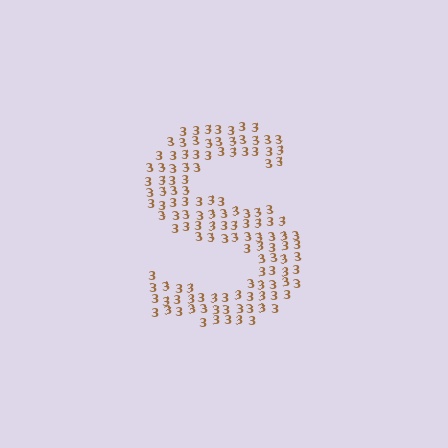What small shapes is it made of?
It is made of small digit 3's.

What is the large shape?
The large shape is the letter S.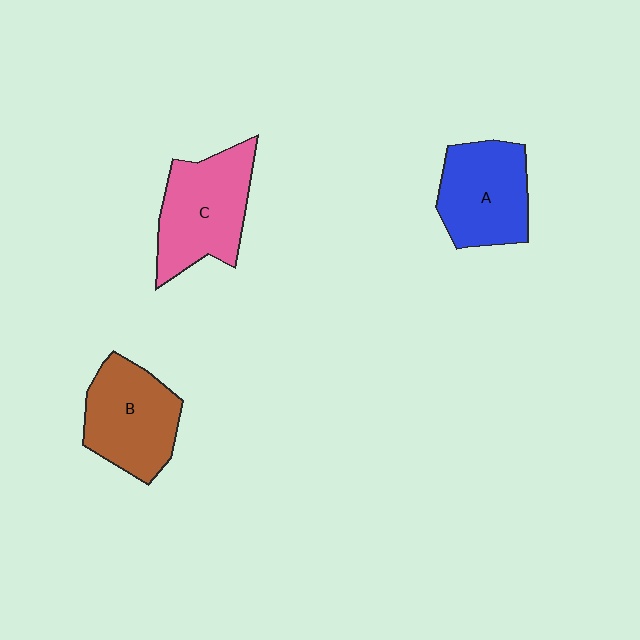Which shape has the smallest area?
Shape A (blue).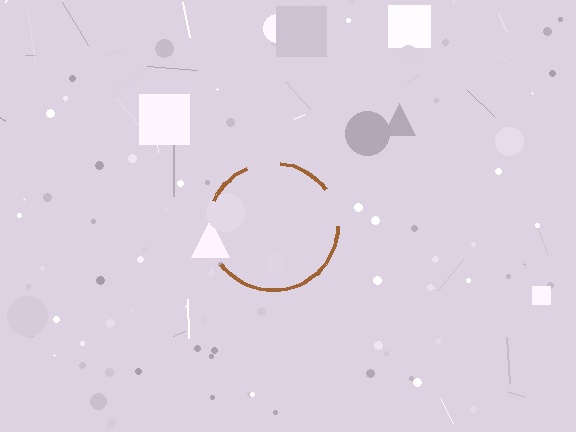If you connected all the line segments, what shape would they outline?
They would outline a circle.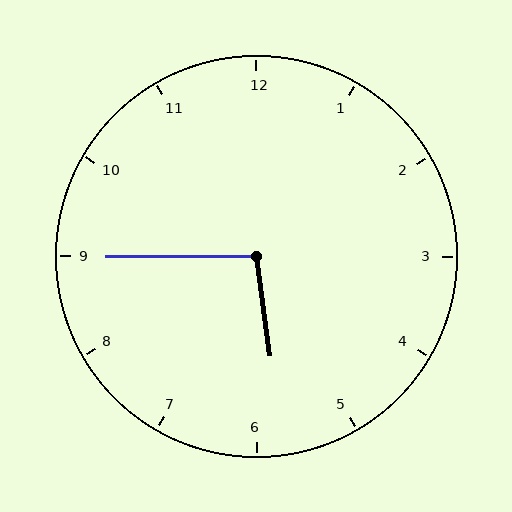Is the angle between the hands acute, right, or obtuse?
It is obtuse.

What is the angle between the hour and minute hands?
Approximately 98 degrees.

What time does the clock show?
5:45.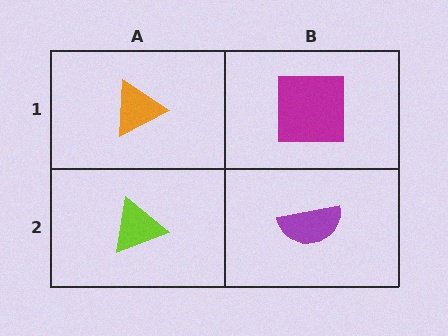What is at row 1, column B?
A magenta square.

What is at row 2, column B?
A purple semicircle.